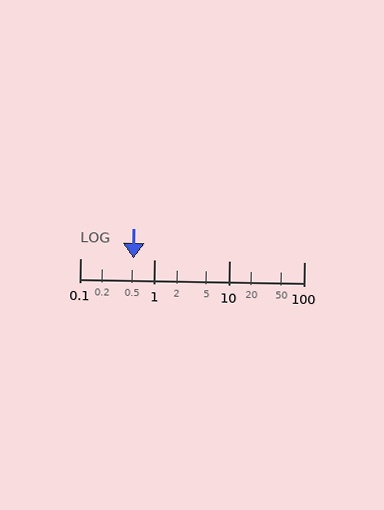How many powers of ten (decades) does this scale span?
The scale spans 3 decades, from 0.1 to 100.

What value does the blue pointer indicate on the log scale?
The pointer indicates approximately 0.52.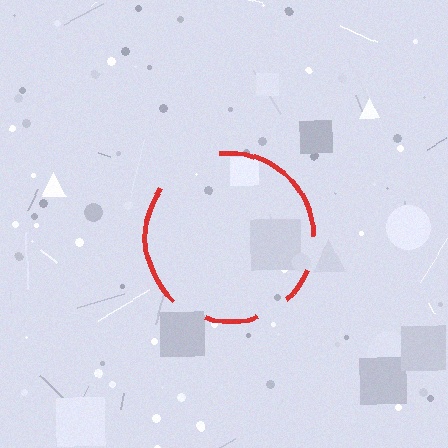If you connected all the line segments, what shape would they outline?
They would outline a circle.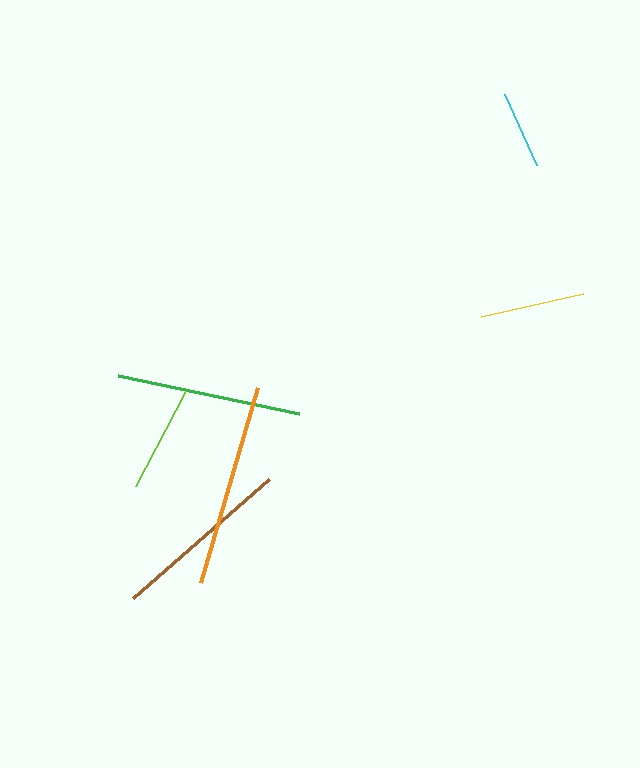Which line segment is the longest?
The orange line is the longest at approximately 204 pixels.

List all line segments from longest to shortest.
From longest to shortest: orange, green, brown, lime, yellow, cyan.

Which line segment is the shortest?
The cyan line is the shortest at approximately 77 pixels.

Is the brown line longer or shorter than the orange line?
The orange line is longer than the brown line.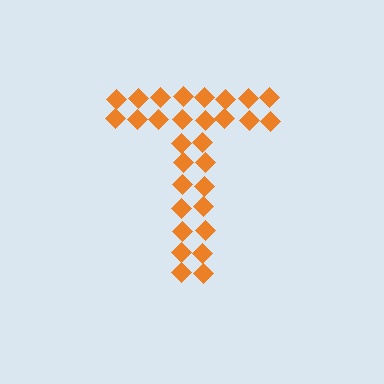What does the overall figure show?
The overall figure shows the letter T.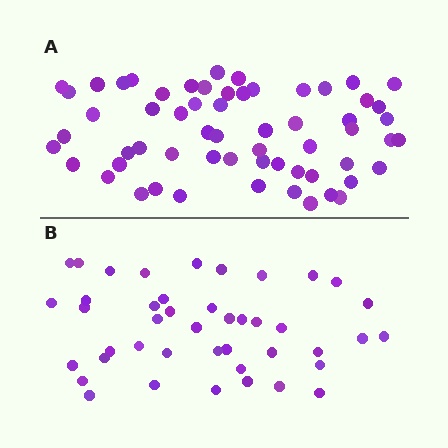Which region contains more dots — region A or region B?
Region A (the top region) has more dots.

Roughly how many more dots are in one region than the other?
Region A has approximately 15 more dots than region B.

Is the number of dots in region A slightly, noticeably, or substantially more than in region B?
Region A has noticeably more, but not dramatically so. The ratio is roughly 1.4 to 1.